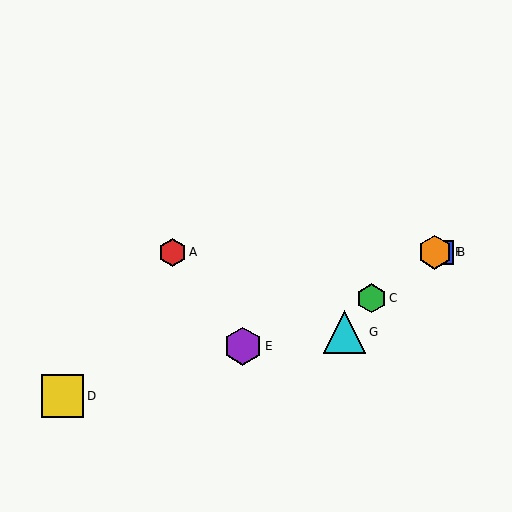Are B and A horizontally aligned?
Yes, both are at y≈252.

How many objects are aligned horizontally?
3 objects (A, B, F) are aligned horizontally.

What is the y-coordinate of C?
Object C is at y≈298.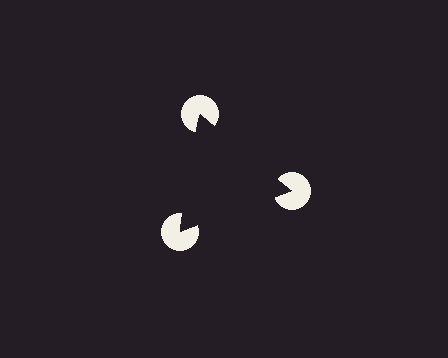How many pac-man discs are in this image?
There are 3 — one at each vertex of the illusory triangle.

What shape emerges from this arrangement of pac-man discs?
An illusory triangle — its edges are inferred from the aligned wedge cuts in the pac-man discs, not physically drawn.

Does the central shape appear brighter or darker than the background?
It typically appears slightly darker than the background, even though no actual brightness change is drawn.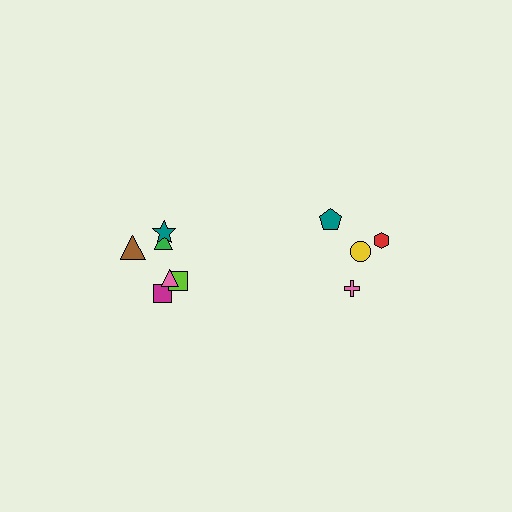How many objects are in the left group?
There are 6 objects.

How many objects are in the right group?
There are 4 objects.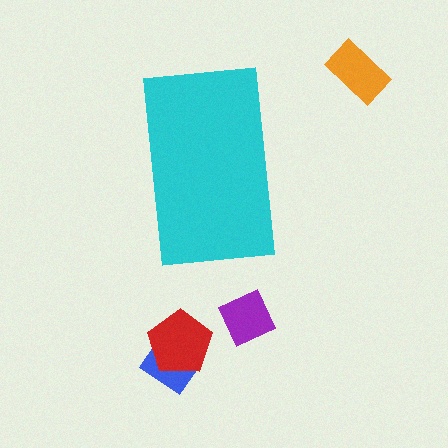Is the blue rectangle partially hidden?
No, the blue rectangle is fully visible.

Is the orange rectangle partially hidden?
No, the orange rectangle is fully visible.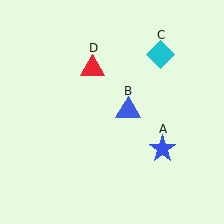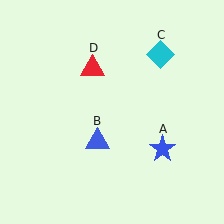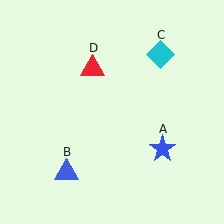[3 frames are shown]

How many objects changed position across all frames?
1 object changed position: blue triangle (object B).